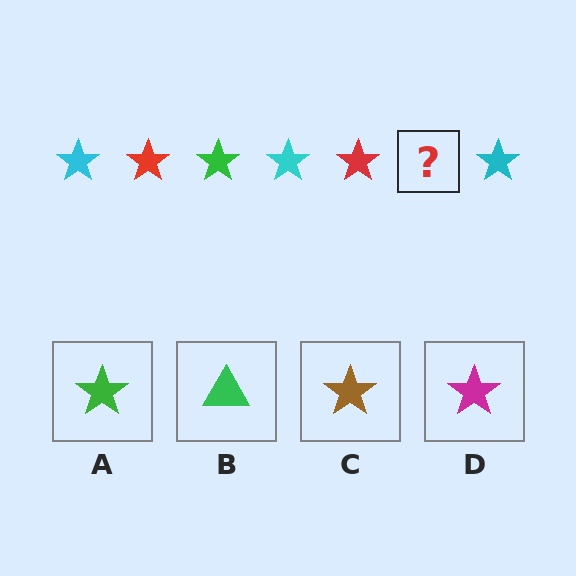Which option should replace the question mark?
Option A.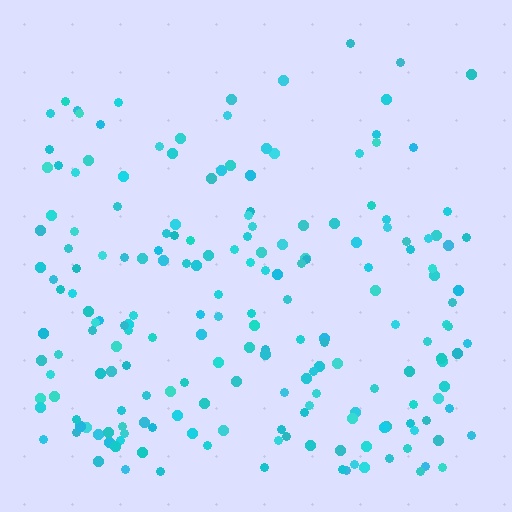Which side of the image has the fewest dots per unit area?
The top.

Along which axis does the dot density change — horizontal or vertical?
Vertical.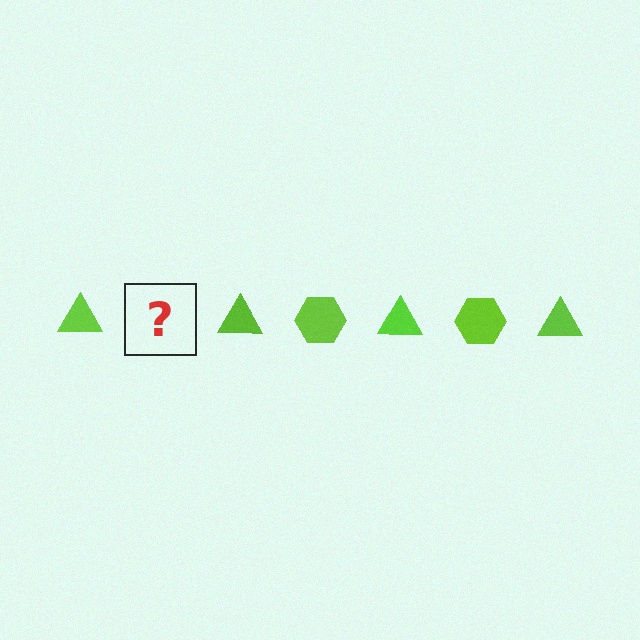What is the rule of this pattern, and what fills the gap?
The rule is that the pattern cycles through triangle, hexagon shapes in lime. The gap should be filled with a lime hexagon.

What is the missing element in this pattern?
The missing element is a lime hexagon.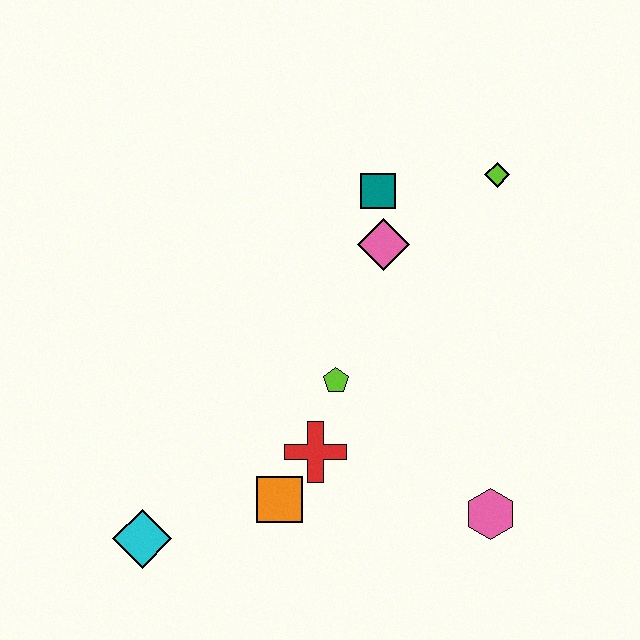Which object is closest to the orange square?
The red cross is closest to the orange square.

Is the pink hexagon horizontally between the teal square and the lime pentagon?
No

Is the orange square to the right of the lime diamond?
No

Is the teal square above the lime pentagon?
Yes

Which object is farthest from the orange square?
The lime diamond is farthest from the orange square.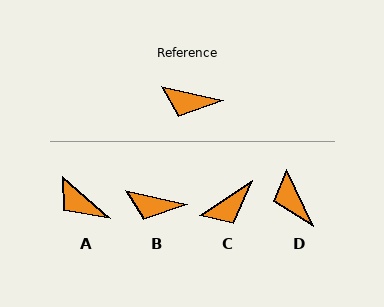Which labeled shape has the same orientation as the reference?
B.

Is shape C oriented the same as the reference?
No, it is off by about 46 degrees.